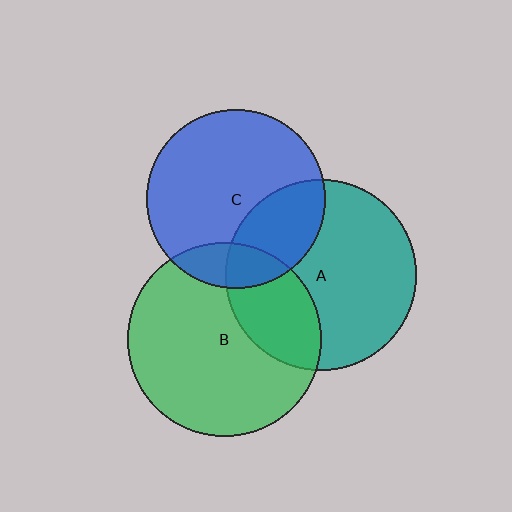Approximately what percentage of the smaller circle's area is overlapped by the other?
Approximately 30%.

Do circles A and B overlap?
Yes.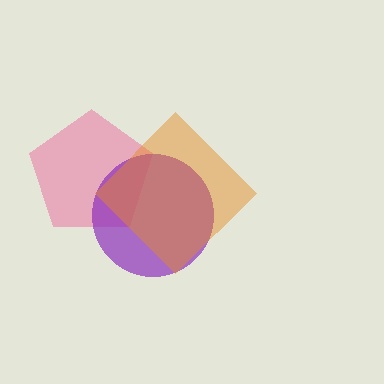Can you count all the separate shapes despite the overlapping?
Yes, there are 3 separate shapes.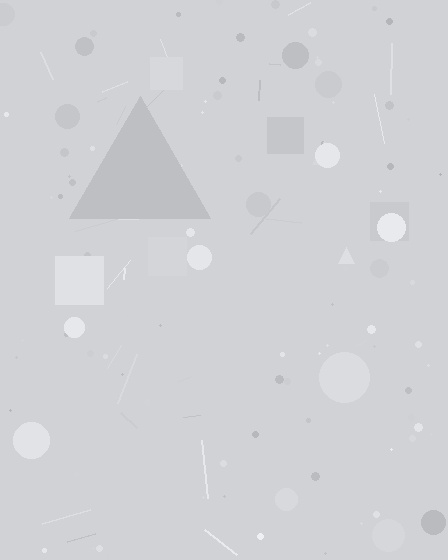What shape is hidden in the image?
A triangle is hidden in the image.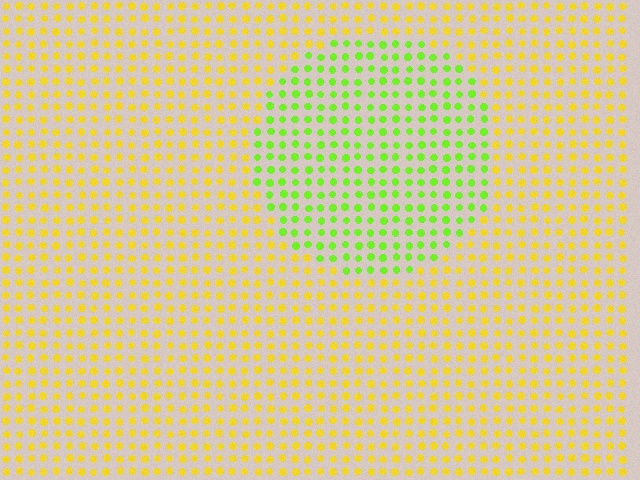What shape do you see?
I see a circle.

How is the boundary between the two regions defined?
The boundary is defined purely by a slight shift in hue (about 47 degrees). Spacing, size, and orientation are identical on both sides.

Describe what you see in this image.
The image is filled with small yellow elements in a uniform arrangement. A circle-shaped region is visible where the elements are tinted to a slightly different hue, forming a subtle color boundary.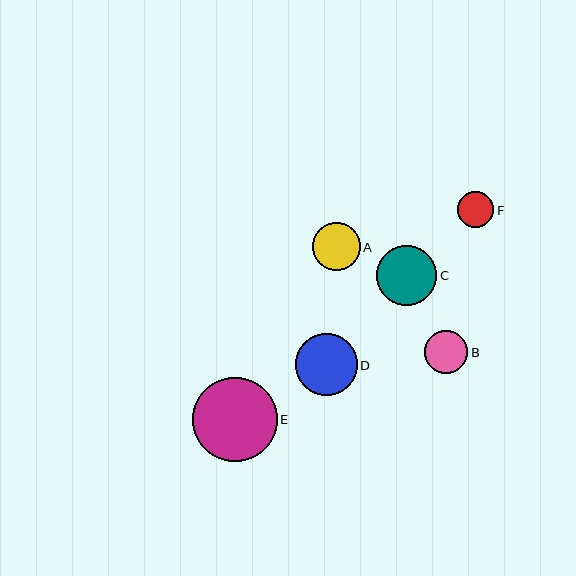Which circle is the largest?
Circle E is the largest with a size of approximately 84 pixels.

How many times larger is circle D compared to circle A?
Circle D is approximately 1.3 times the size of circle A.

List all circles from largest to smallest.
From largest to smallest: E, D, C, A, B, F.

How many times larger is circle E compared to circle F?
Circle E is approximately 2.3 times the size of circle F.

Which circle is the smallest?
Circle F is the smallest with a size of approximately 36 pixels.